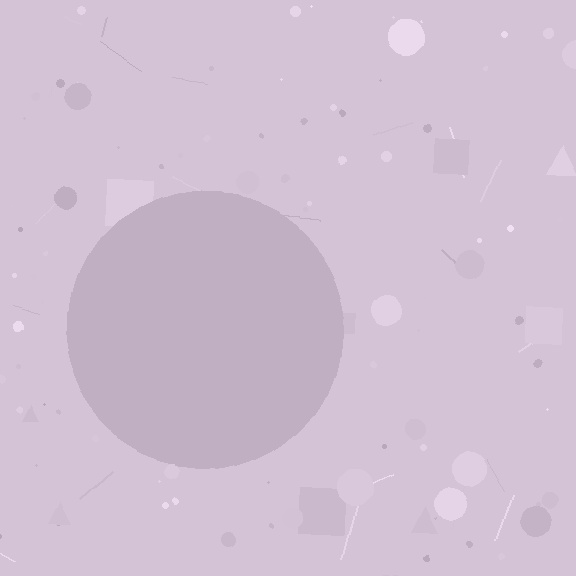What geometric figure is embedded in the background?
A circle is embedded in the background.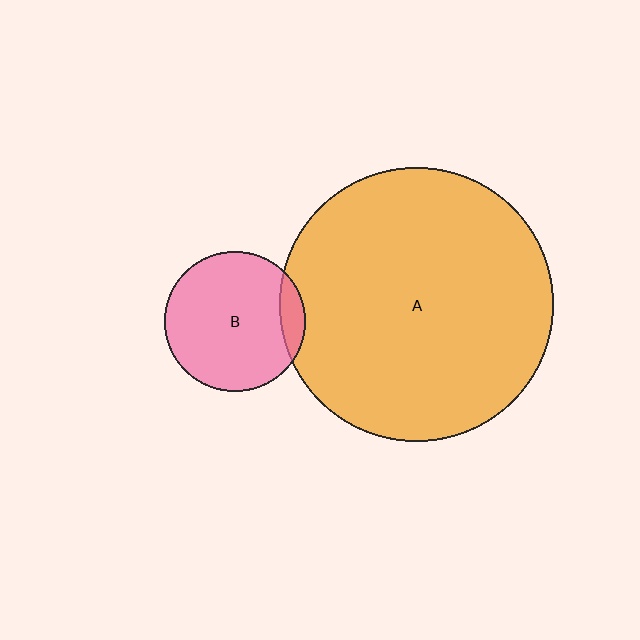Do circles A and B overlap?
Yes.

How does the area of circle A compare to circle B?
Approximately 3.8 times.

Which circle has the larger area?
Circle A (orange).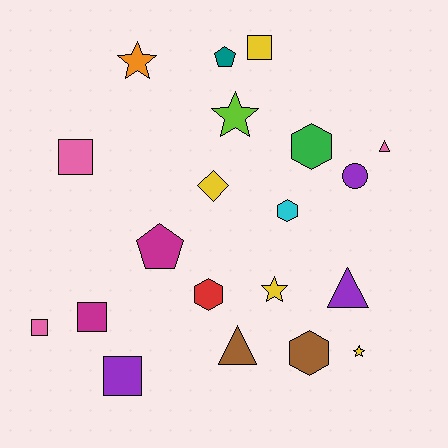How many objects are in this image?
There are 20 objects.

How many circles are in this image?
There is 1 circle.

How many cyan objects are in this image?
There is 1 cyan object.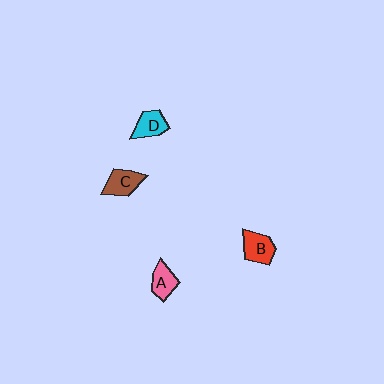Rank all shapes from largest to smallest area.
From largest to smallest: B (red), C (brown), D (cyan), A (pink).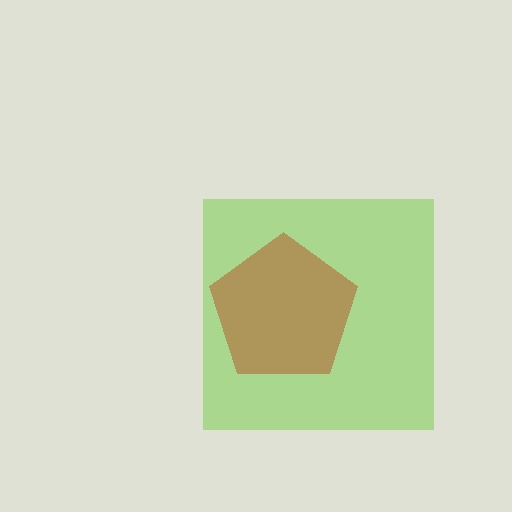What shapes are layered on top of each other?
The layered shapes are: a red pentagon, a lime square.